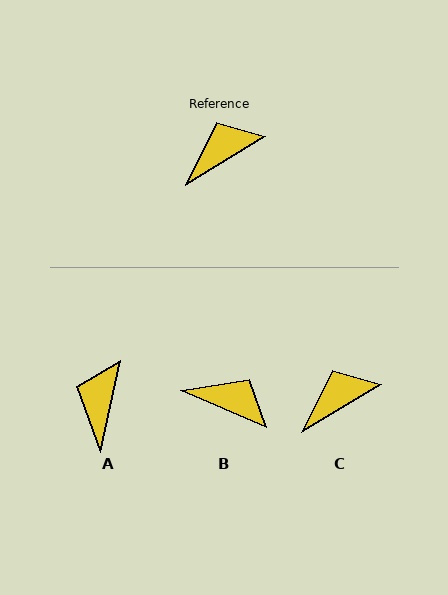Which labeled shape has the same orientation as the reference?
C.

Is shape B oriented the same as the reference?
No, it is off by about 54 degrees.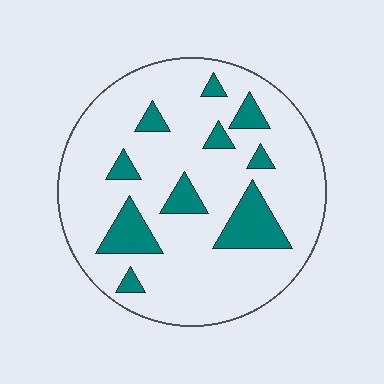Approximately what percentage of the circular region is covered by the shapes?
Approximately 15%.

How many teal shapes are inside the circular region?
10.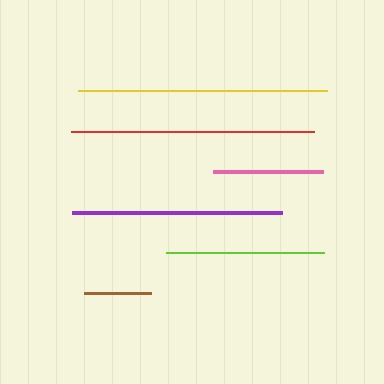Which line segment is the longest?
The yellow line is the longest at approximately 248 pixels.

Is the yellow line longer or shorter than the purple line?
The yellow line is longer than the purple line.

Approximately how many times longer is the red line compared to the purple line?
The red line is approximately 1.2 times the length of the purple line.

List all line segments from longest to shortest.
From longest to shortest: yellow, red, purple, lime, pink, brown.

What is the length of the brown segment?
The brown segment is approximately 67 pixels long.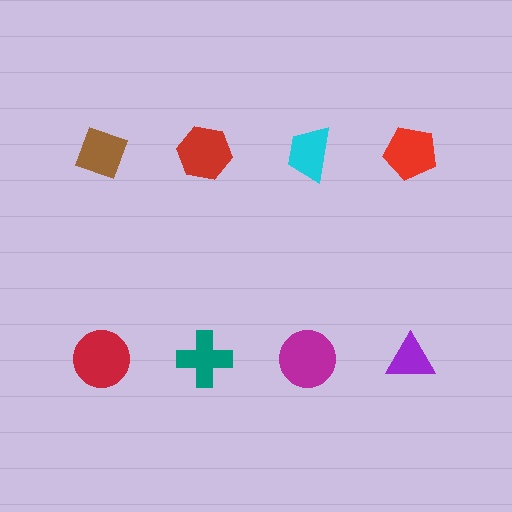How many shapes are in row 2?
4 shapes.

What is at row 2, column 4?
A purple triangle.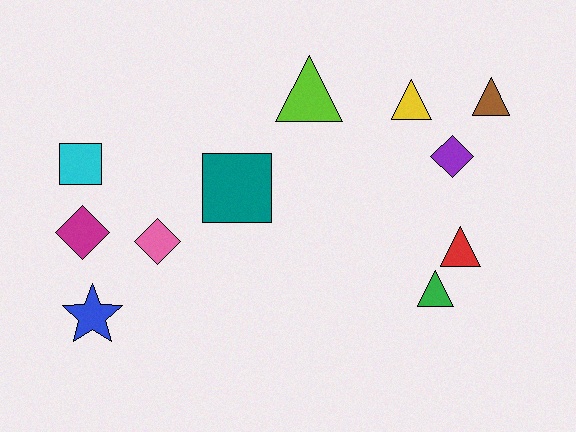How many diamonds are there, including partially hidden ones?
There are 3 diamonds.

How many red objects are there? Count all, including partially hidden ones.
There is 1 red object.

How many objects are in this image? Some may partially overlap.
There are 11 objects.